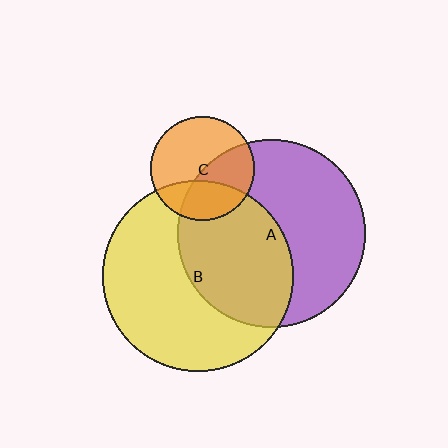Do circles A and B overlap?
Yes.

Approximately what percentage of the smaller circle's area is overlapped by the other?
Approximately 45%.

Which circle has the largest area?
Circle B (yellow).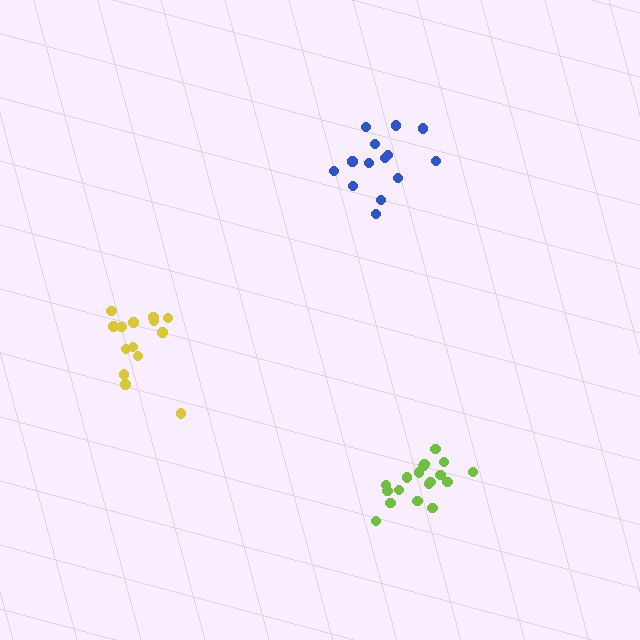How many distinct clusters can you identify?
There are 3 distinct clusters.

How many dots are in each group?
Group 1: 18 dots, Group 2: 14 dots, Group 3: 14 dots (46 total).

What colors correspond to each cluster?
The clusters are colored: lime, blue, yellow.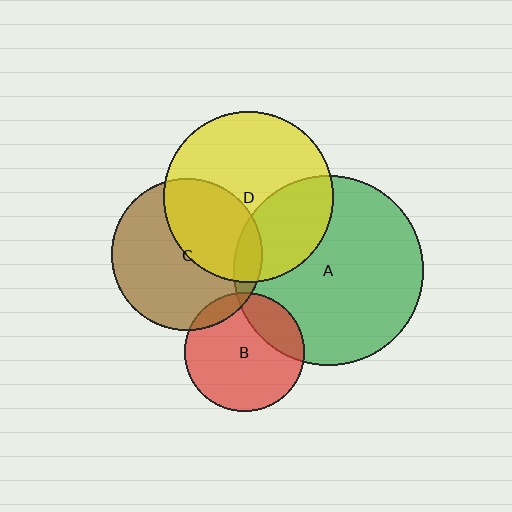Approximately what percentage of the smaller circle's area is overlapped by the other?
Approximately 10%.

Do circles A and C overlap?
Yes.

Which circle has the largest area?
Circle A (green).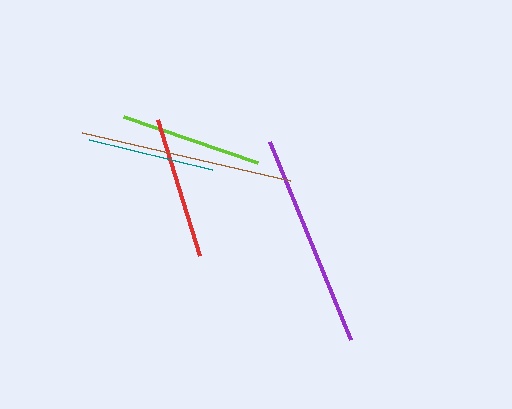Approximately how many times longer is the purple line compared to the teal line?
The purple line is approximately 1.7 times the length of the teal line.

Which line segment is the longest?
The purple line is the longest at approximately 214 pixels.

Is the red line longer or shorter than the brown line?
The brown line is longer than the red line.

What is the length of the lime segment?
The lime segment is approximately 141 pixels long.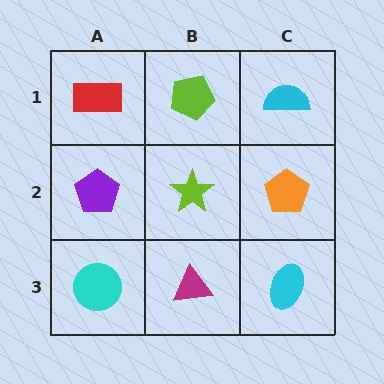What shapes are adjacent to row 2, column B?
A lime pentagon (row 1, column B), a magenta triangle (row 3, column B), a purple pentagon (row 2, column A), an orange pentagon (row 2, column C).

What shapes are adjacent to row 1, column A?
A purple pentagon (row 2, column A), a lime pentagon (row 1, column B).